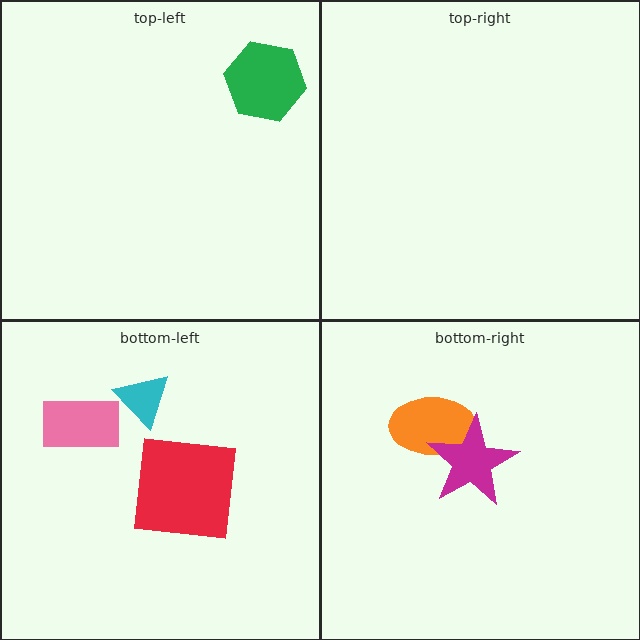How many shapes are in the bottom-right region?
2.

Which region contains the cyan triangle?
The bottom-left region.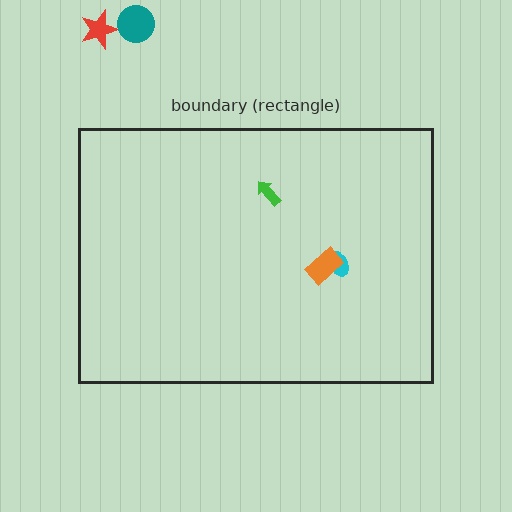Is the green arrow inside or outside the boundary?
Inside.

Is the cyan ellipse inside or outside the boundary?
Inside.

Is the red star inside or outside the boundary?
Outside.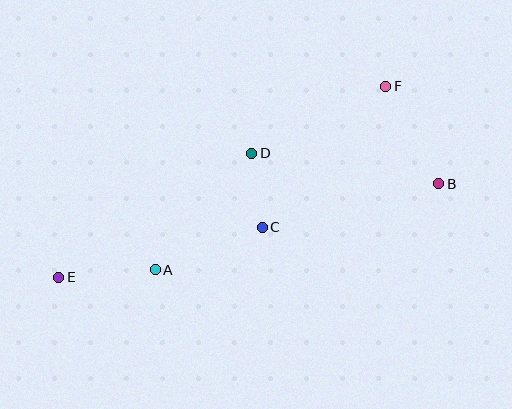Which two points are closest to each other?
Points C and D are closest to each other.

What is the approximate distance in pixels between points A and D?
The distance between A and D is approximately 151 pixels.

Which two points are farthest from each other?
Points B and E are farthest from each other.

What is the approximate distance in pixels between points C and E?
The distance between C and E is approximately 209 pixels.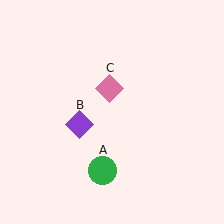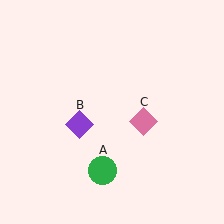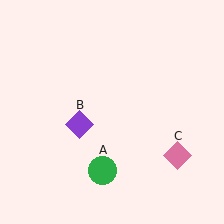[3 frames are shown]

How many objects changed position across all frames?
1 object changed position: pink diamond (object C).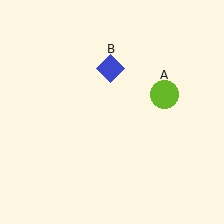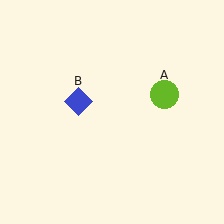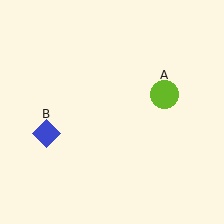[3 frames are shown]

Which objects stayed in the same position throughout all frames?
Lime circle (object A) remained stationary.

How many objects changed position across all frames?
1 object changed position: blue diamond (object B).